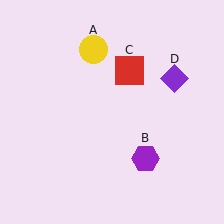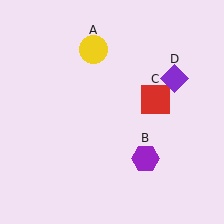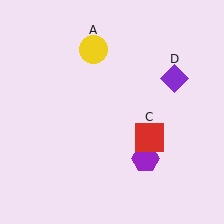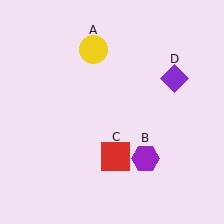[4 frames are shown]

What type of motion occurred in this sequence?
The red square (object C) rotated clockwise around the center of the scene.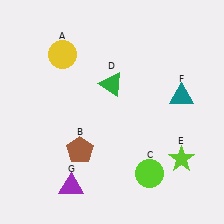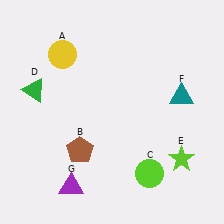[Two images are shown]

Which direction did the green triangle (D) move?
The green triangle (D) moved left.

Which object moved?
The green triangle (D) moved left.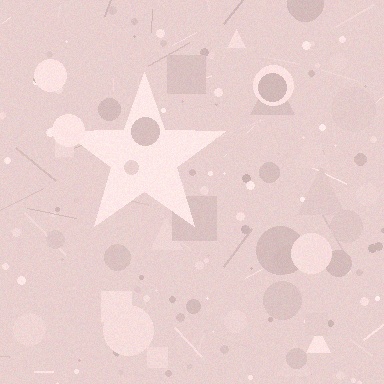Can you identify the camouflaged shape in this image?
The camouflaged shape is a star.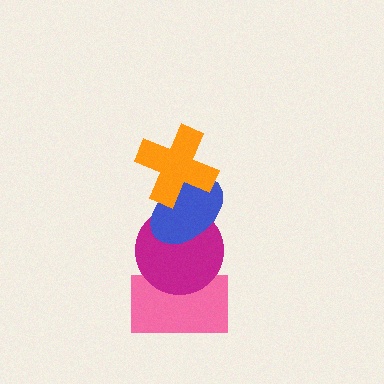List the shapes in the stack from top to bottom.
From top to bottom: the orange cross, the blue ellipse, the magenta circle, the pink rectangle.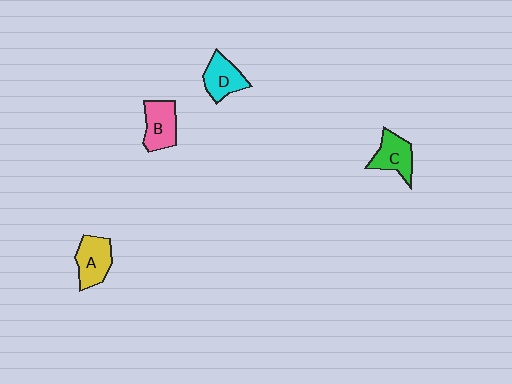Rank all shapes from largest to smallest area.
From largest to smallest: A (yellow), B (pink), C (green), D (cyan).